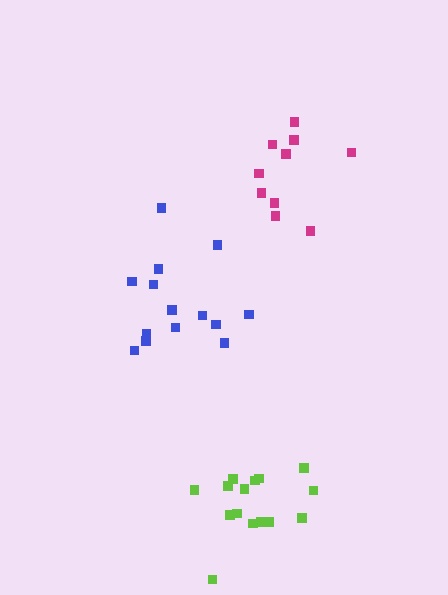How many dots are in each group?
Group 1: 15 dots, Group 2: 14 dots, Group 3: 10 dots (39 total).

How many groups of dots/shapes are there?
There are 3 groups.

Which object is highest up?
The magenta cluster is topmost.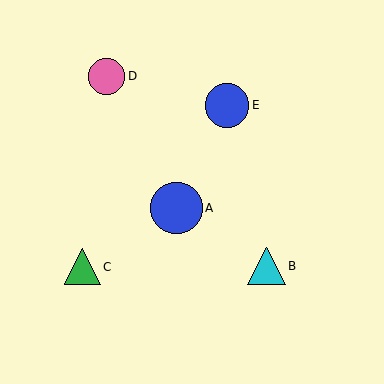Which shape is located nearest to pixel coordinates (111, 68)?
The pink circle (labeled D) at (107, 76) is nearest to that location.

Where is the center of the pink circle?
The center of the pink circle is at (107, 76).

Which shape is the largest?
The blue circle (labeled A) is the largest.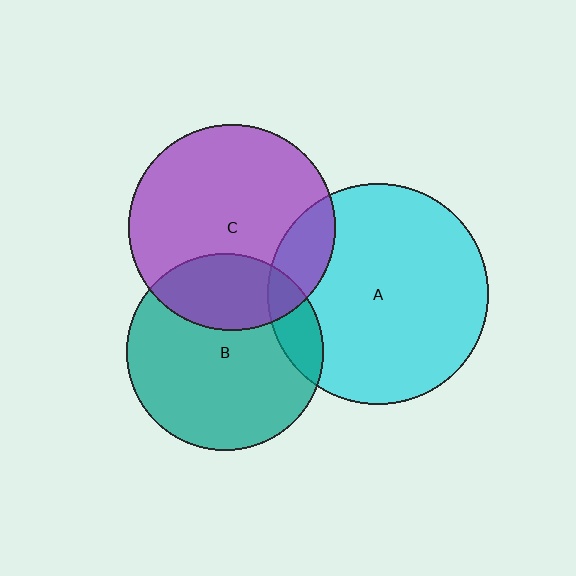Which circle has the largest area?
Circle A (cyan).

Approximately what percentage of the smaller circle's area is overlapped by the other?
Approximately 30%.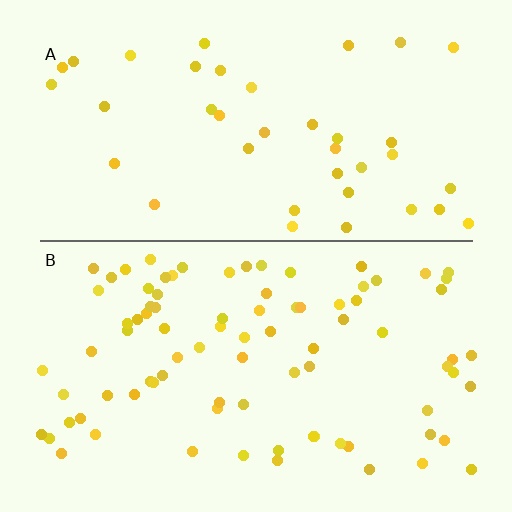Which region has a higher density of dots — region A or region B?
B (the bottom).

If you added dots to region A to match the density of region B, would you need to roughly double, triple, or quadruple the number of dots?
Approximately double.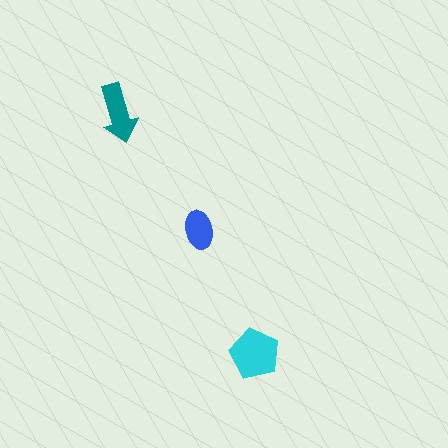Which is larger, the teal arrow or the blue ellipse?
The teal arrow.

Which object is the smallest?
The blue ellipse.